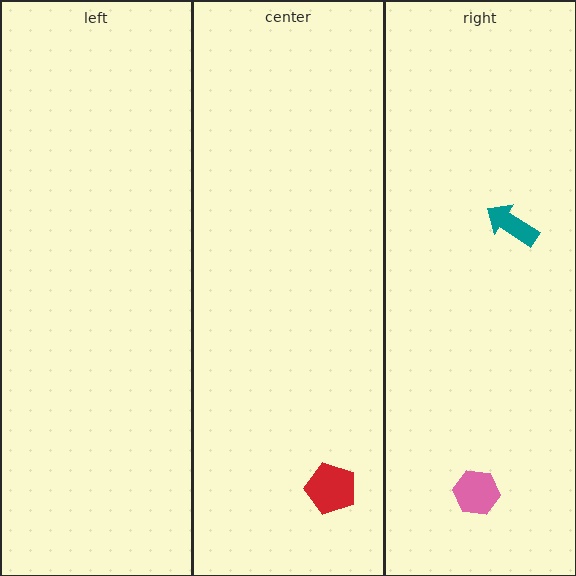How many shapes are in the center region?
1.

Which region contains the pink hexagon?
The right region.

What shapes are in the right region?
The pink hexagon, the teal arrow.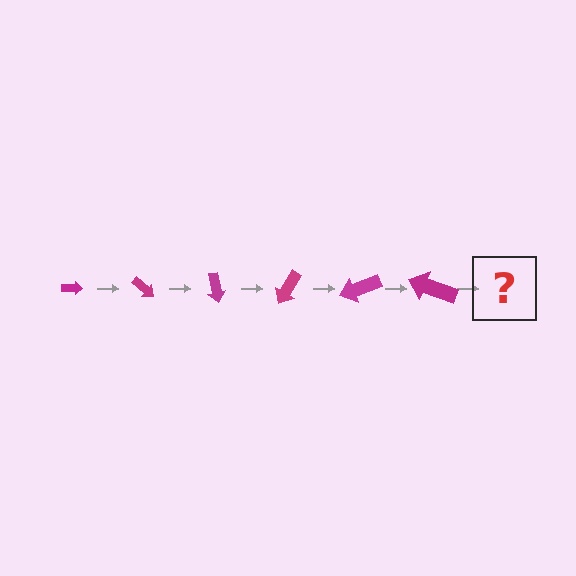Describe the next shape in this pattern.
It should be an arrow, larger than the previous one and rotated 240 degrees from the start.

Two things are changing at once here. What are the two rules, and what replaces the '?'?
The two rules are that the arrow grows larger each step and it rotates 40 degrees each step. The '?' should be an arrow, larger than the previous one and rotated 240 degrees from the start.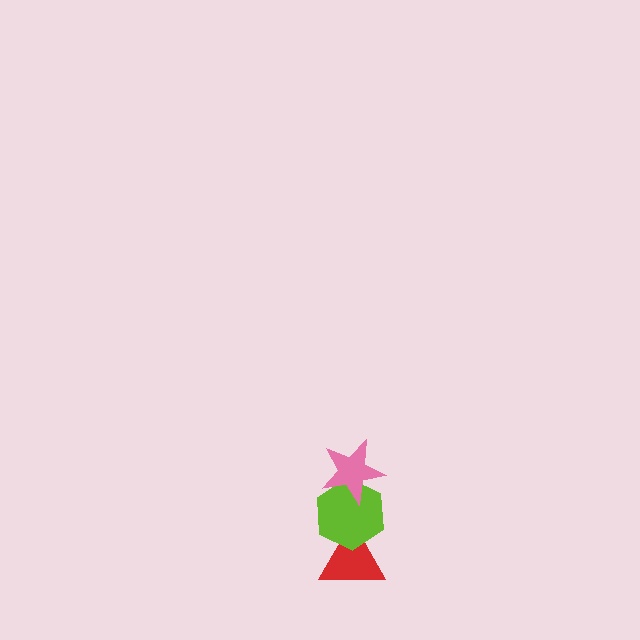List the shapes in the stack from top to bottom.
From top to bottom: the pink star, the lime hexagon, the red triangle.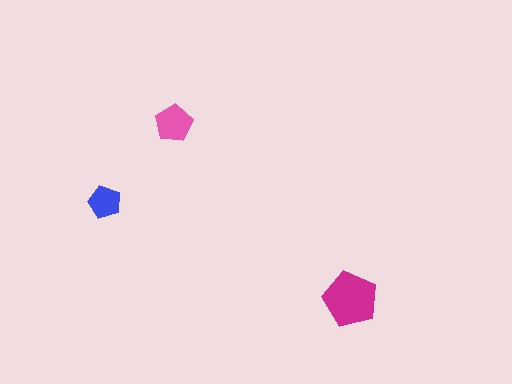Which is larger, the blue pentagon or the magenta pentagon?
The magenta one.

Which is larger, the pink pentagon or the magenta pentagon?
The magenta one.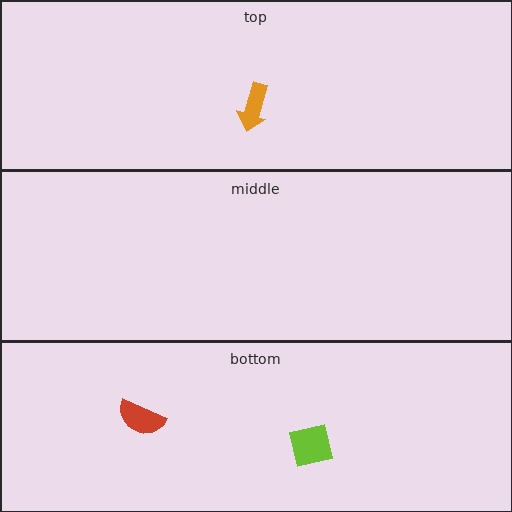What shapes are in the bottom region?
The red semicircle, the lime square.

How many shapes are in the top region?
1.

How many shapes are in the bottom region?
2.